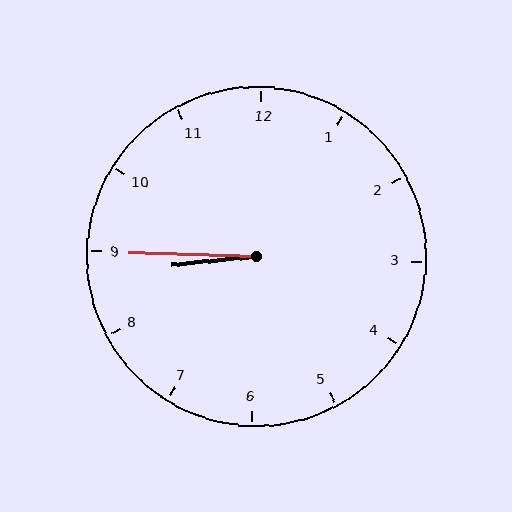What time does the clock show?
8:45.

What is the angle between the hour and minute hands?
Approximately 8 degrees.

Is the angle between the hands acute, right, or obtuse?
It is acute.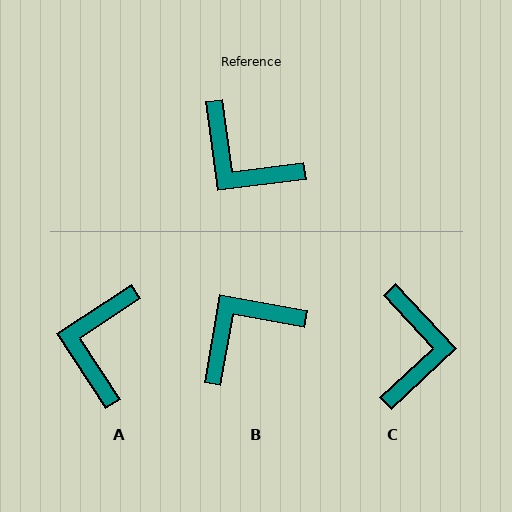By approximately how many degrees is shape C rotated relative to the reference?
Approximately 126 degrees counter-clockwise.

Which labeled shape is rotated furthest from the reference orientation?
C, about 126 degrees away.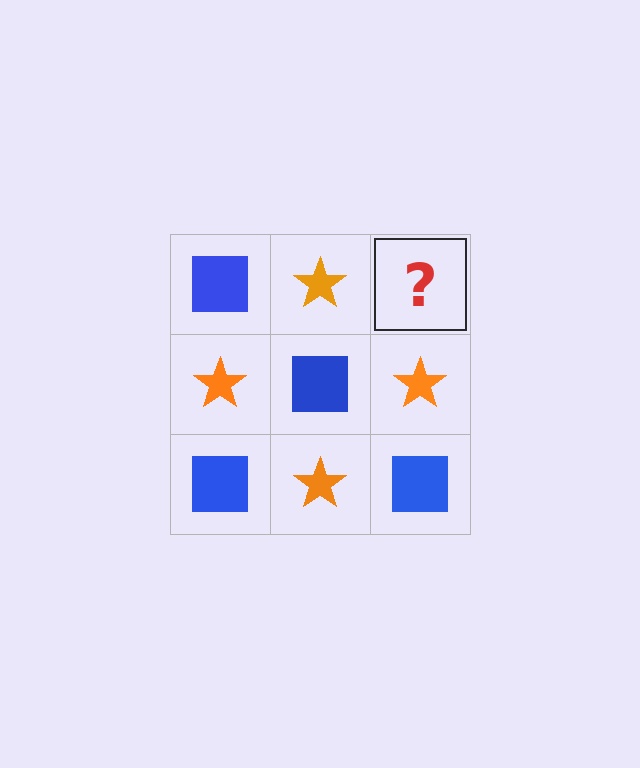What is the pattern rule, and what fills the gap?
The rule is that it alternates blue square and orange star in a checkerboard pattern. The gap should be filled with a blue square.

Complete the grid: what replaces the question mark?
The question mark should be replaced with a blue square.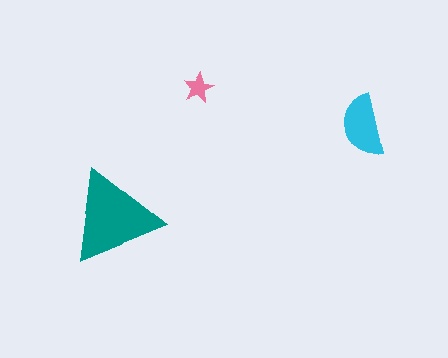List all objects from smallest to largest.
The pink star, the cyan semicircle, the teal triangle.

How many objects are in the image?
There are 3 objects in the image.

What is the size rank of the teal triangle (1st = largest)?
1st.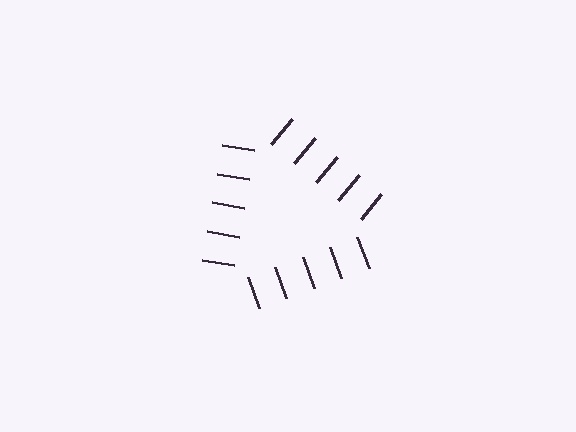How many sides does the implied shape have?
3 sides — the line-ends trace a triangle.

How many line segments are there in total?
15 — 5 along each of the 3 edges.